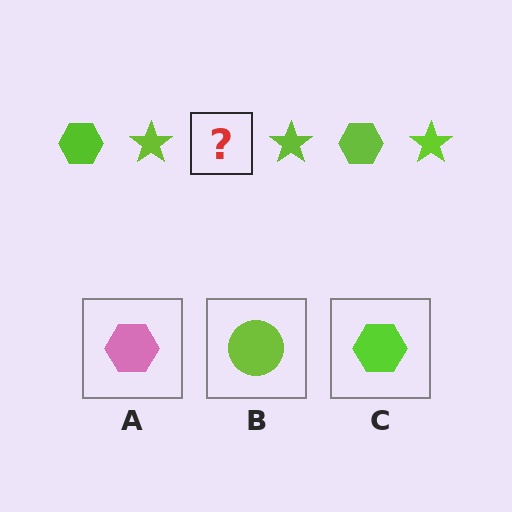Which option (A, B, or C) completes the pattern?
C.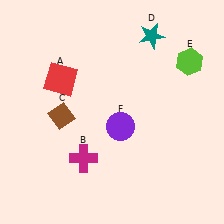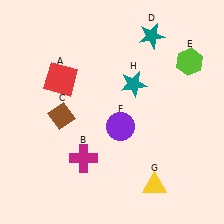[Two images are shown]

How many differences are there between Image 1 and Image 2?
There are 2 differences between the two images.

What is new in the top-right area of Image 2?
A teal star (H) was added in the top-right area of Image 2.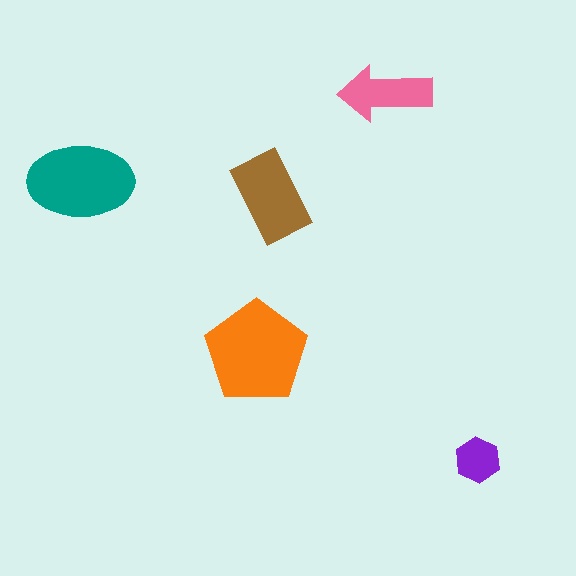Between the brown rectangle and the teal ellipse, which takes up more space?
The teal ellipse.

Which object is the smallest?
The purple hexagon.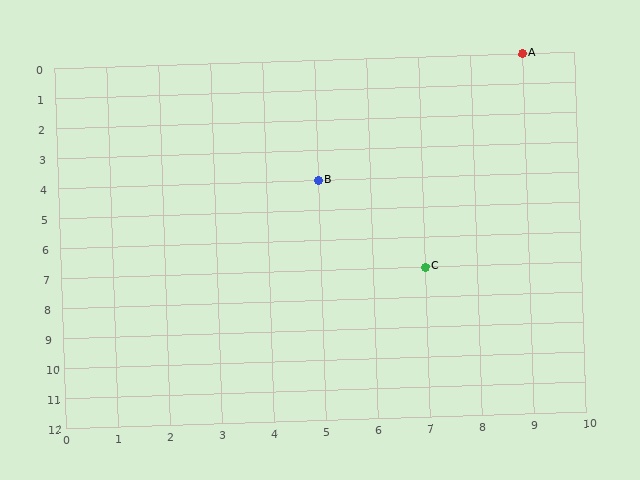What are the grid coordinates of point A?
Point A is at grid coordinates (9, 0).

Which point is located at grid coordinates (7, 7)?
Point C is at (7, 7).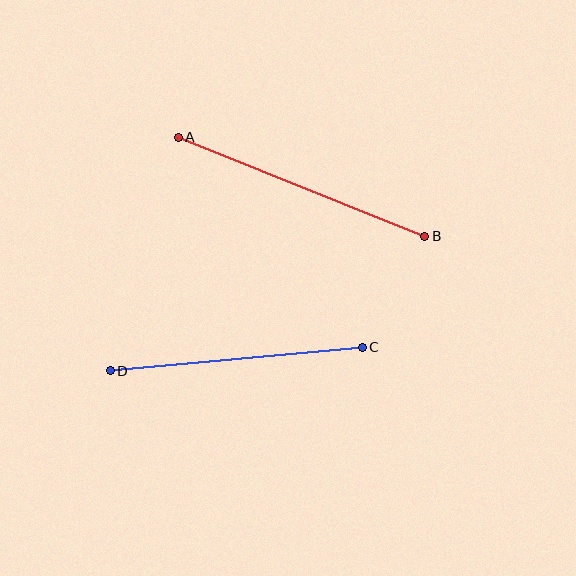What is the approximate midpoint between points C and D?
The midpoint is at approximately (236, 359) pixels.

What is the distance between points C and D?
The distance is approximately 253 pixels.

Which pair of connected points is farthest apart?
Points A and B are farthest apart.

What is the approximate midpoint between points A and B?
The midpoint is at approximately (301, 187) pixels.